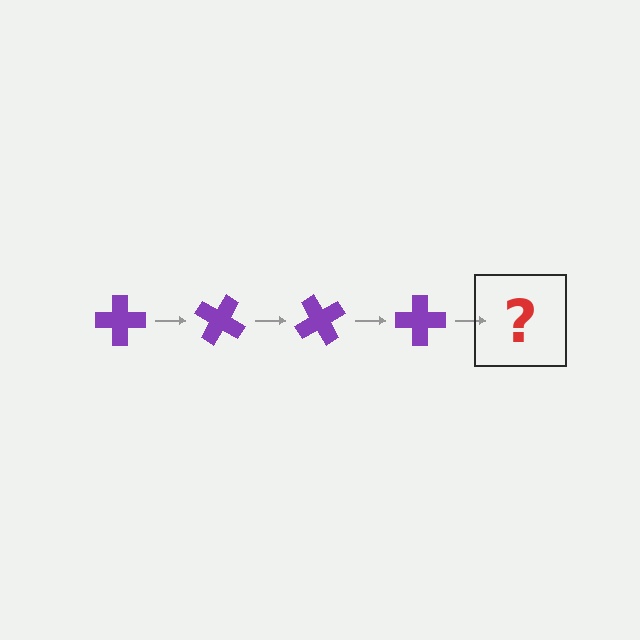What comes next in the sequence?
The next element should be a purple cross rotated 120 degrees.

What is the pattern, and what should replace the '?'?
The pattern is that the cross rotates 30 degrees each step. The '?' should be a purple cross rotated 120 degrees.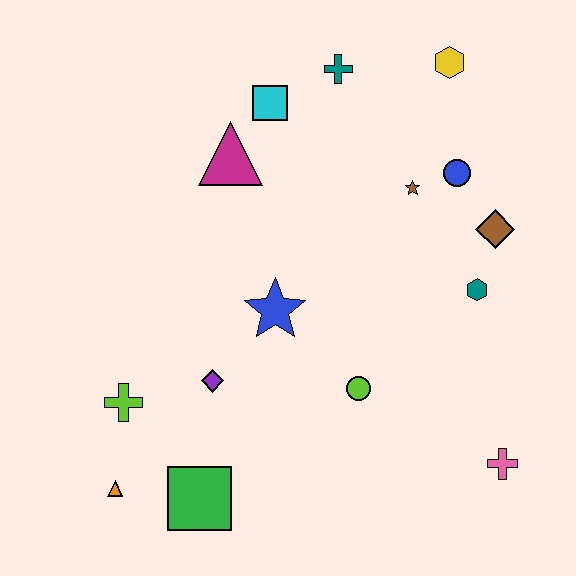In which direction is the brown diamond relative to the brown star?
The brown diamond is to the right of the brown star.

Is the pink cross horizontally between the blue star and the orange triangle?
No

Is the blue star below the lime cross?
No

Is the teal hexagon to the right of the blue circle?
Yes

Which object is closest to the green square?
The orange triangle is closest to the green square.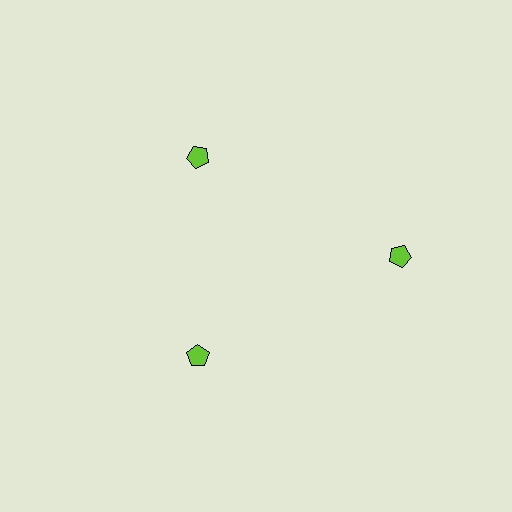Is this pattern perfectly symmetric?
No. The 3 lime pentagons are arranged in a ring, but one element near the 3 o'clock position is pushed outward from the center, breaking the 3-fold rotational symmetry.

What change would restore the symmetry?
The symmetry would be restored by moving it inward, back onto the ring so that all 3 pentagons sit at equal angles and equal distance from the center.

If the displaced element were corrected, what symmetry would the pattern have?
It would have 3-fold rotational symmetry — the pattern would map onto itself every 120 degrees.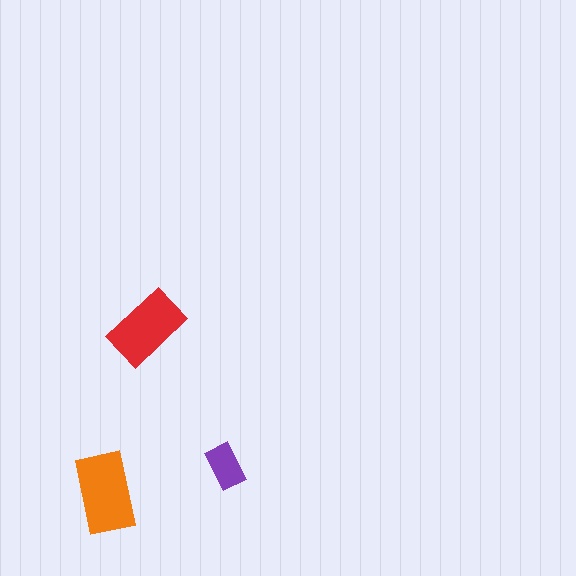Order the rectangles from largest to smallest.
the orange one, the red one, the purple one.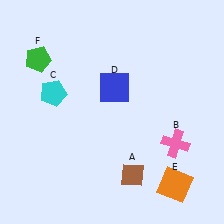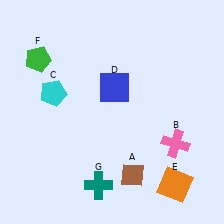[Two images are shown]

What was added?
A teal cross (G) was added in Image 2.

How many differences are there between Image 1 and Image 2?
There is 1 difference between the two images.